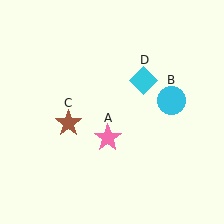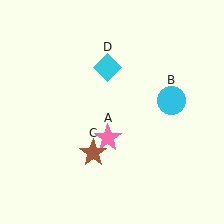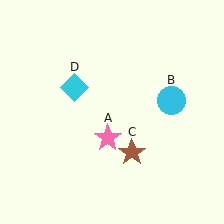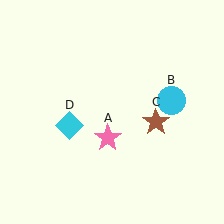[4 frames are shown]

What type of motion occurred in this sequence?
The brown star (object C), cyan diamond (object D) rotated counterclockwise around the center of the scene.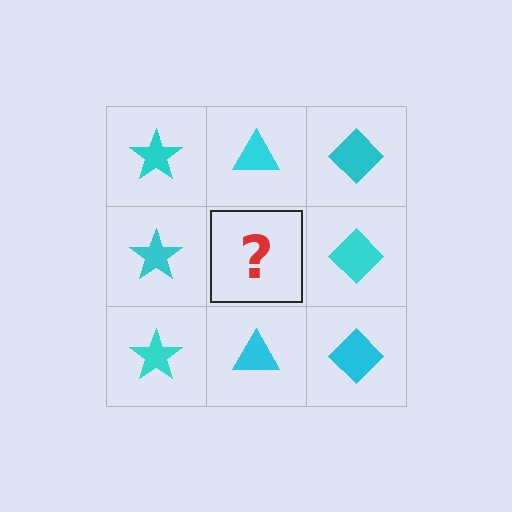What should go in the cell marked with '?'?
The missing cell should contain a cyan triangle.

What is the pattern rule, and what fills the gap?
The rule is that each column has a consistent shape. The gap should be filled with a cyan triangle.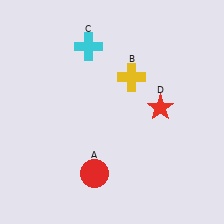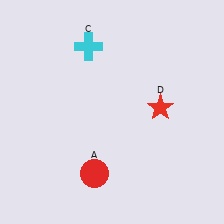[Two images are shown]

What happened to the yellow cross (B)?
The yellow cross (B) was removed in Image 2. It was in the top-right area of Image 1.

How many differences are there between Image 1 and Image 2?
There is 1 difference between the two images.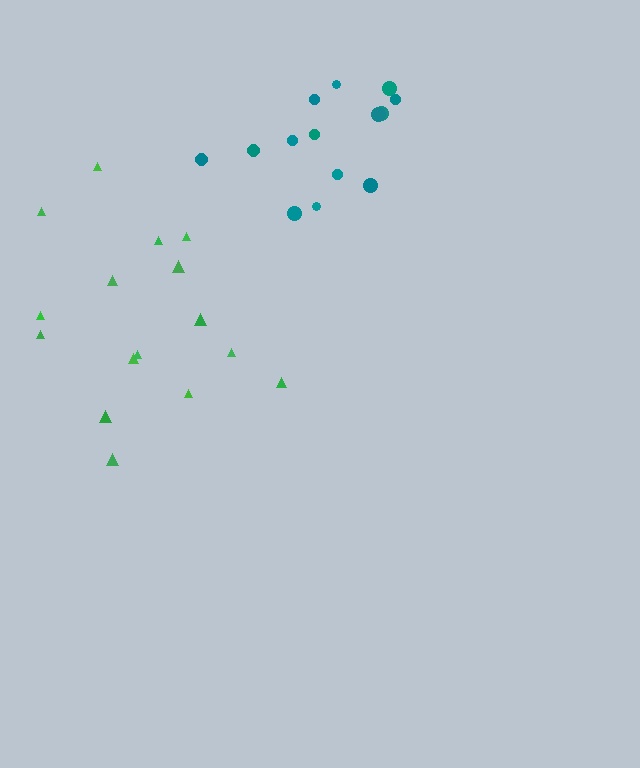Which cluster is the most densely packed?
Teal.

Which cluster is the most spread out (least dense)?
Green.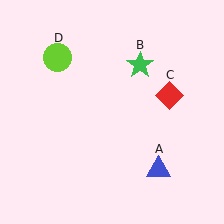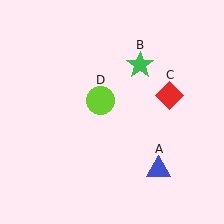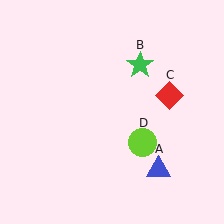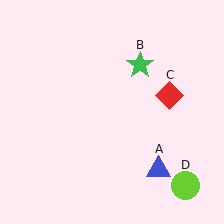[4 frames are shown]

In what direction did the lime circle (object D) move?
The lime circle (object D) moved down and to the right.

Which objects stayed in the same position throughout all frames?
Blue triangle (object A) and green star (object B) and red diamond (object C) remained stationary.